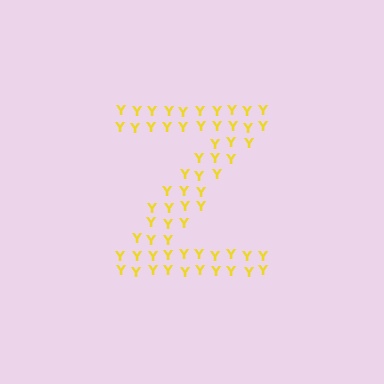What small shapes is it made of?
It is made of small letter Y's.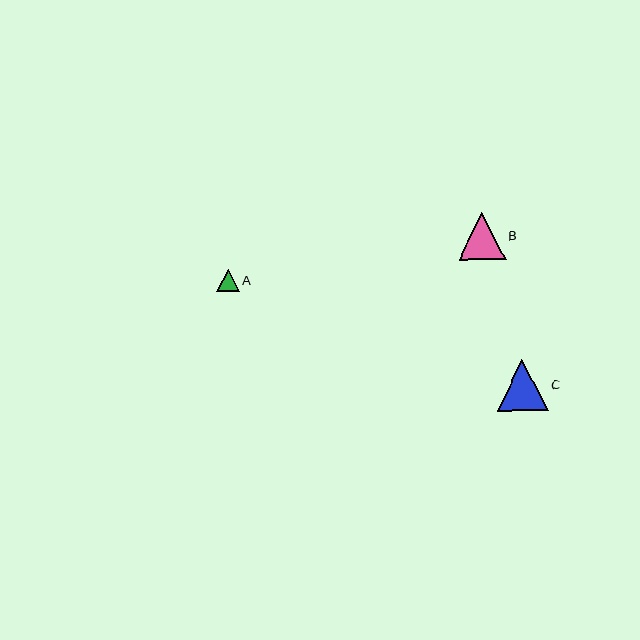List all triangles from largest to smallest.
From largest to smallest: C, B, A.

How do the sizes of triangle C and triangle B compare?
Triangle C and triangle B are approximately the same size.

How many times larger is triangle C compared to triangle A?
Triangle C is approximately 2.3 times the size of triangle A.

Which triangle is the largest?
Triangle C is the largest with a size of approximately 51 pixels.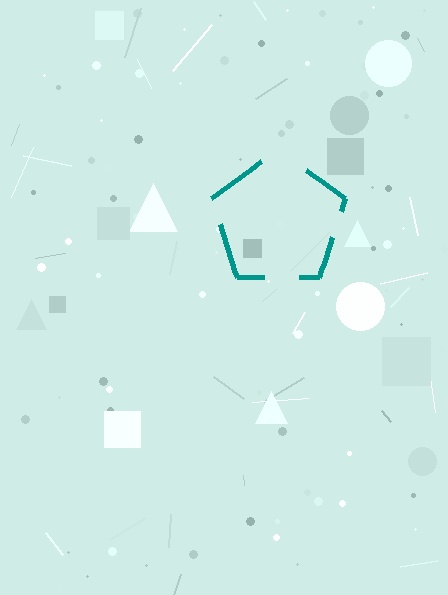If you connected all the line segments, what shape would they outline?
They would outline a pentagon.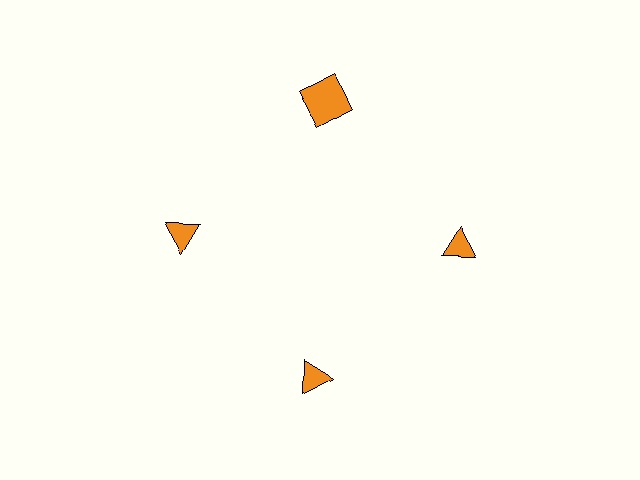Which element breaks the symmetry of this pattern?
The orange square at roughly the 12 o'clock position breaks the symmetry. All other shapes are orange triangles.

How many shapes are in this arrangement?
There are 4 shapes arranged in a ring pattern.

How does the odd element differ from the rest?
It has a different shape: square instead of triangle.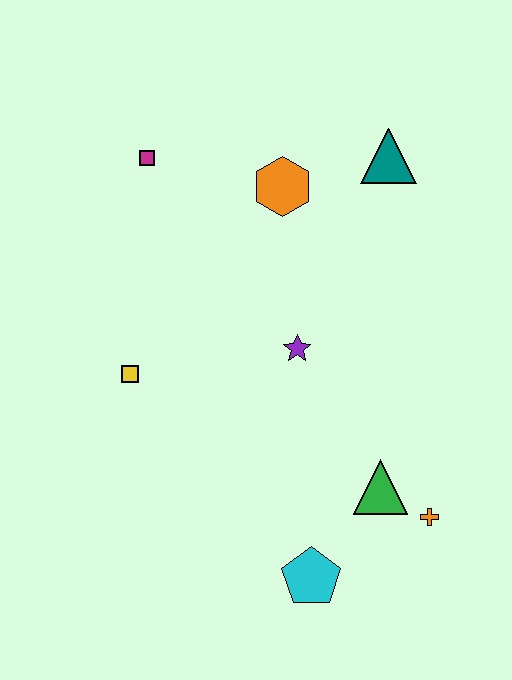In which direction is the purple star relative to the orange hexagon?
The purple star is below the orange hexagon.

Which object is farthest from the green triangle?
The magenta square is farthest from the green triangle.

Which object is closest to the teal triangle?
The orange hexagon is closest to the teal triangle.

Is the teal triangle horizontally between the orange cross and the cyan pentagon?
Yes